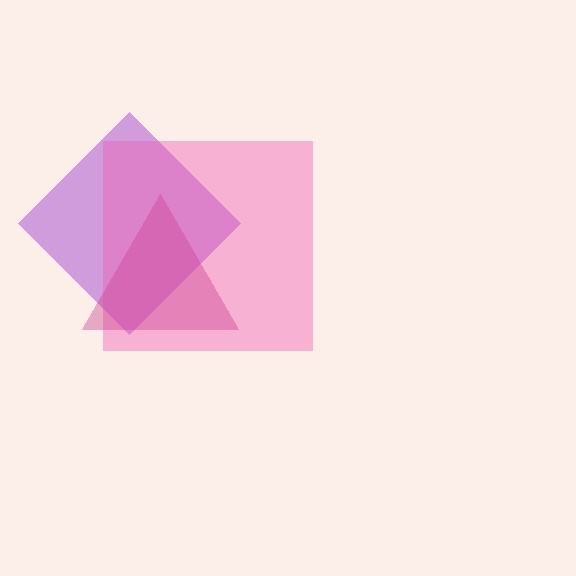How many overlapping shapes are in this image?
There are 3 overlapping shapes in the image.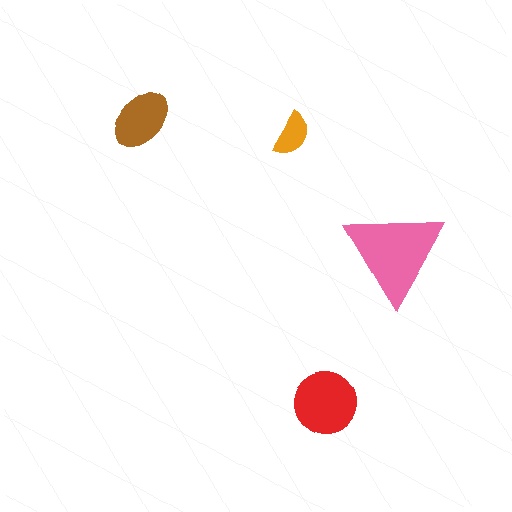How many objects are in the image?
There are 4 objects in the image.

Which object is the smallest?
The orange semicircle.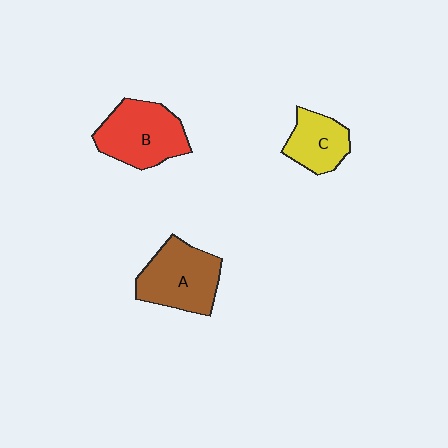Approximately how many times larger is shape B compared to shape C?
Approximately 1.6 times.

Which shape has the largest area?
Shape B (red).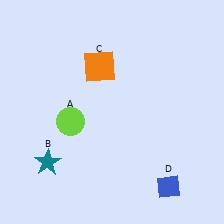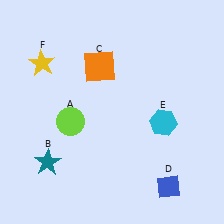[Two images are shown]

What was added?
A cyan hexagon (E), a yellow star (F) were added in Image 2.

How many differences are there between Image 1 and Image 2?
There are 2 differences between the two images.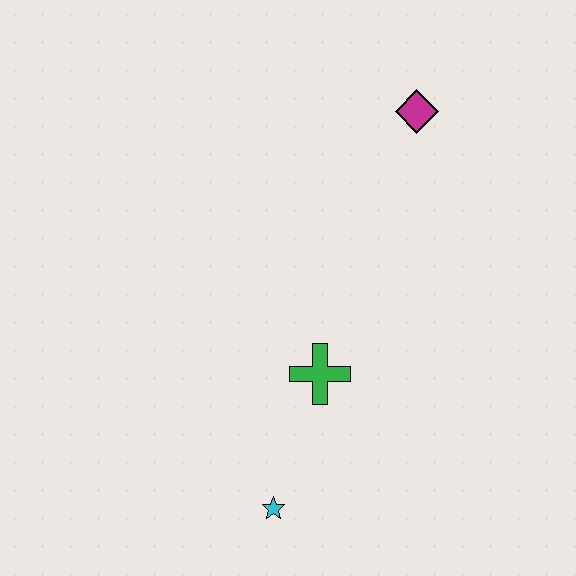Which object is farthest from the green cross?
The magenta diamond is farthest from the green cross.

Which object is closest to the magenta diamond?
The green cross is closest to the magenta diamond.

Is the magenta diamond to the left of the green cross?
No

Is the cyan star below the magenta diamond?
Yes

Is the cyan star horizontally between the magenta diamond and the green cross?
No